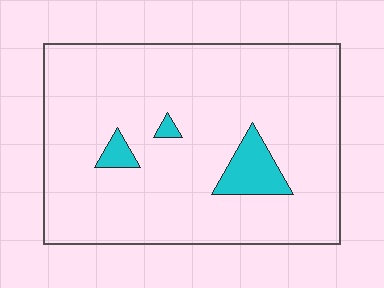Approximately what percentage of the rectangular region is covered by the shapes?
Approximately 5%.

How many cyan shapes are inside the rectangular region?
3.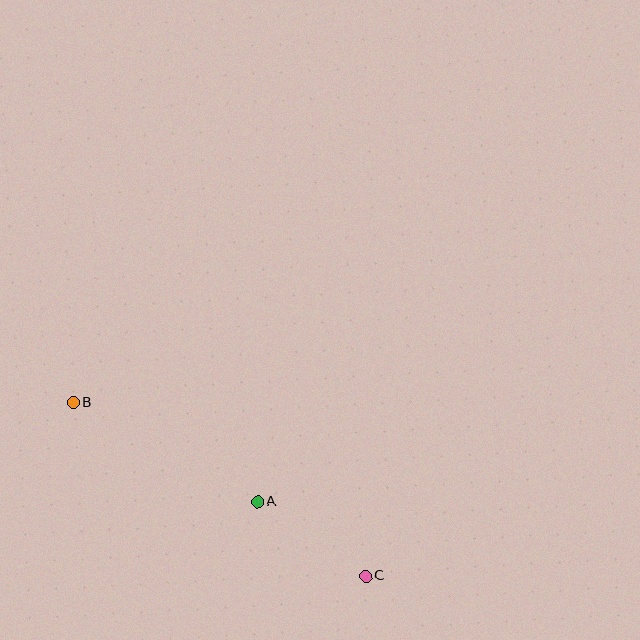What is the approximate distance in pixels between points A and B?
The distance between A and B is approximately 209 pixels.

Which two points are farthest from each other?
Points B and C are farthest from each other.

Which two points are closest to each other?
Points A and C are closest to each other.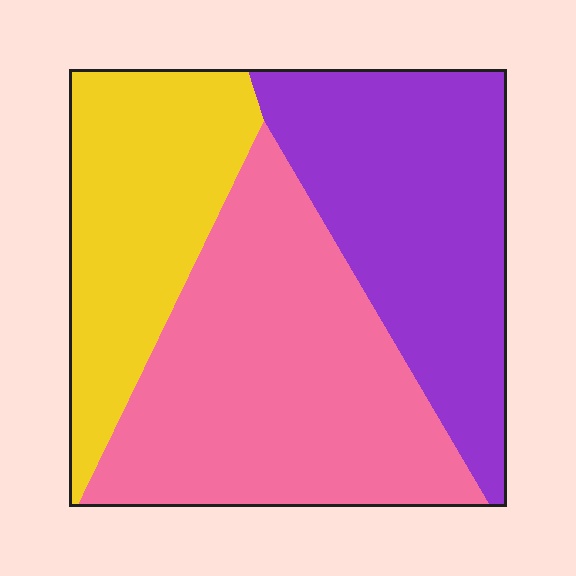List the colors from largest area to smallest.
From largest to smallest: pink, purple, yellow.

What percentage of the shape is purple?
Purple covers around 35% of the shape.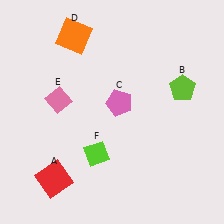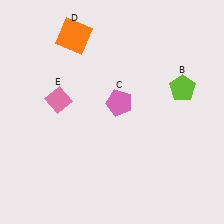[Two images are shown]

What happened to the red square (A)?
The red square (A) was removed in Image 2. It was in the bottom-left area of Image 1.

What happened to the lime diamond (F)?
The lime diamond (F) was removed in Image 2. It was in the bottom-left area of Image 1.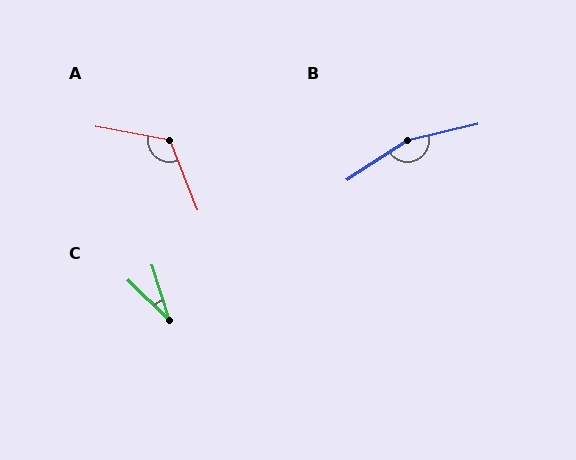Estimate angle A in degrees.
Approximately 122 degrees.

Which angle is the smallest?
C, at approximately 28 degrees.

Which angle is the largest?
B, at approximately 160 degrees.